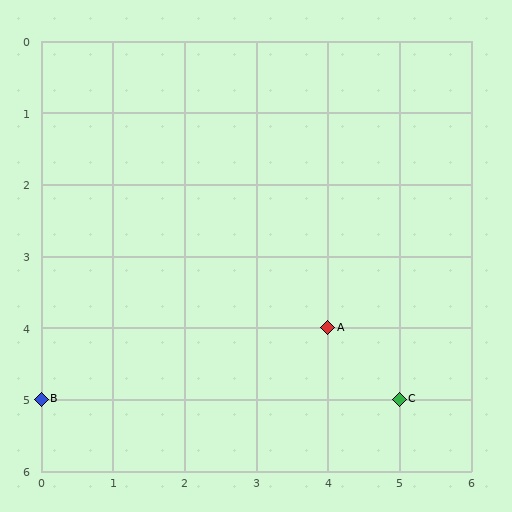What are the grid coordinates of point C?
Point C is at grid coordinates (5, 5).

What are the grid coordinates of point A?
Point A is at grid coordinates (4, 4).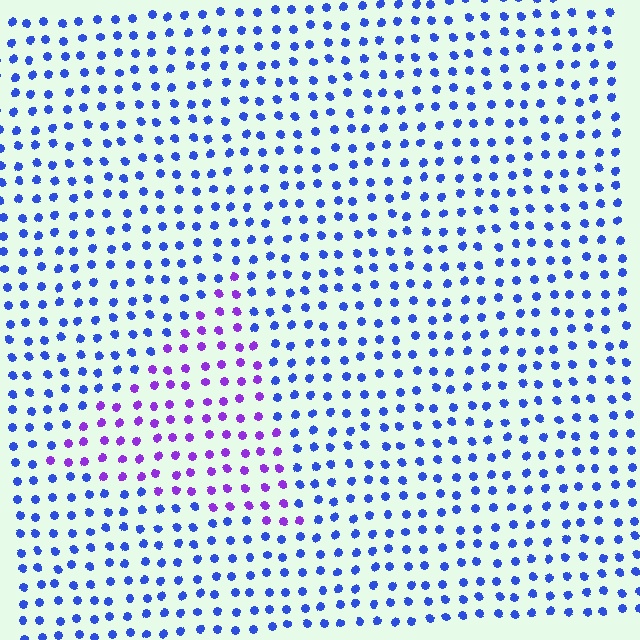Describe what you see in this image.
The image is filled with small blue elements in a uniform arrangement. A triangle-shaped region is visible where the elements are tinted to a slightly different hue, forming a subtle color boundary.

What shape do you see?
I see a triangle.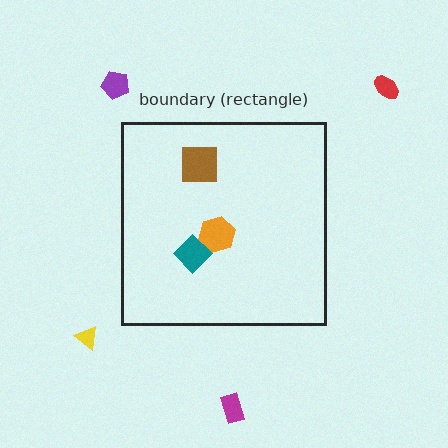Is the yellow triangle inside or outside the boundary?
Outside.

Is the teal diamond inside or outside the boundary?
Inside.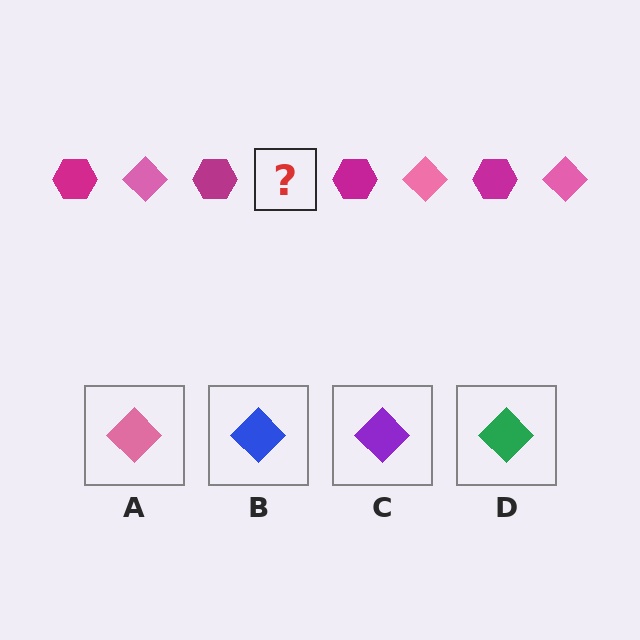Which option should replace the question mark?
Option A.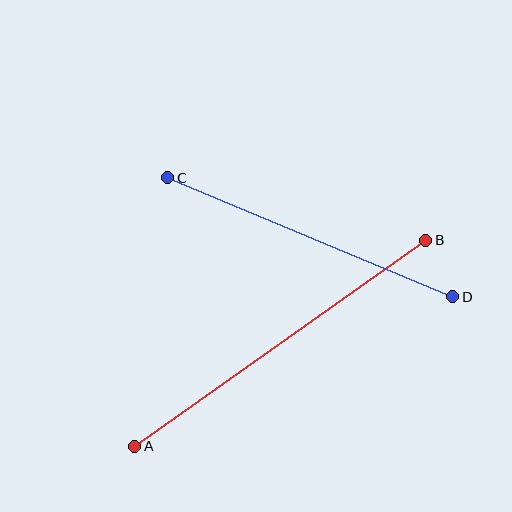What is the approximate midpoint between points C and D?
The midpoint is at approximately (310, 237) pixels.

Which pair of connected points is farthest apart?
Points A and B are farthest apart.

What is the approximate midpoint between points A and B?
The midpoint is at approximately (280, 343) pixels.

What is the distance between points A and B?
The distance is approximately 356 pixels.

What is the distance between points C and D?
The distance is approximately 309 pixels.